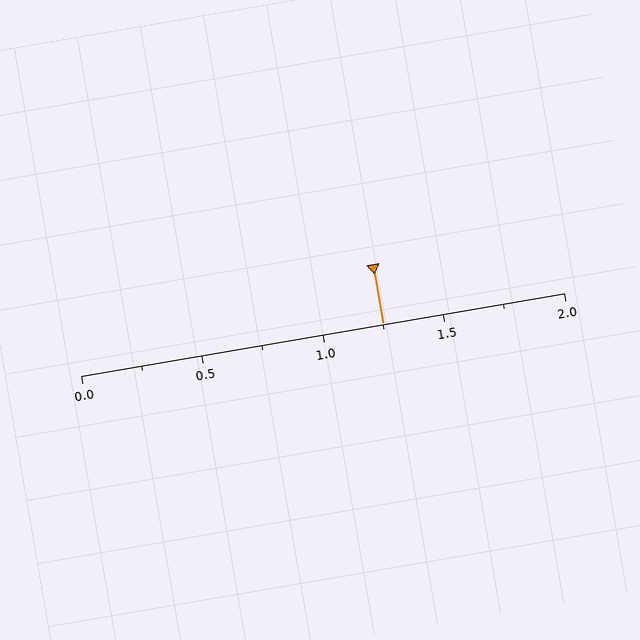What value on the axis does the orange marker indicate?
The marker indicates approximately 1.25.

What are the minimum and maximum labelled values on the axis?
The axis runs from 0.0 to 2.0.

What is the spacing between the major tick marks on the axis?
The major ticks are spaced 0.5 apart.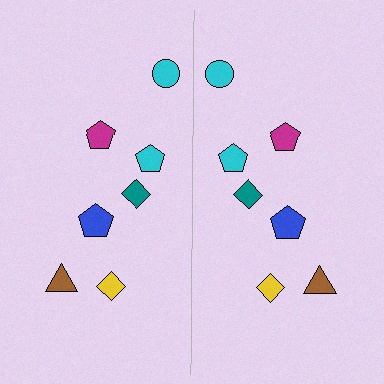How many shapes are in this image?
There are 14 shapes in this image.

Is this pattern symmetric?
Yes, this pattern has bilateral (reflection) symmetry.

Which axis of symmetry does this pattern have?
The pattern has a vertical axis of symmetry running through the center of the image.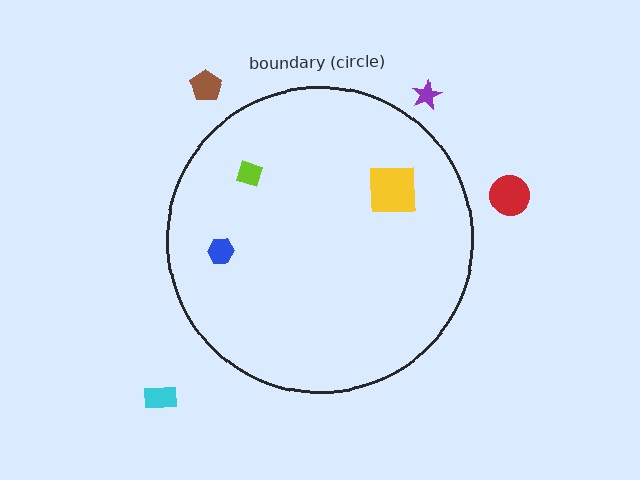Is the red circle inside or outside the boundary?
Outside.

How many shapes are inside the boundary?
3 inside, 4 outside.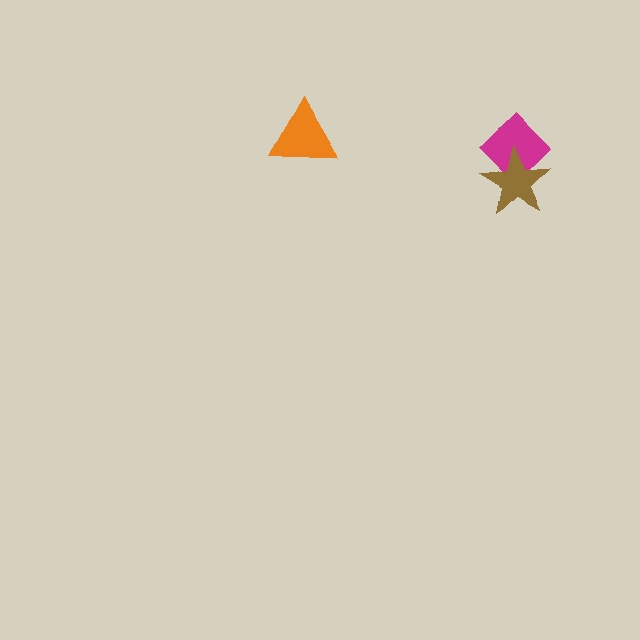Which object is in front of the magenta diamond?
The brown star is in front of the magenta diamond.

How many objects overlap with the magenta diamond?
1 object overlaps with the magenta diamond.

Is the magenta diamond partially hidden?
Yes, it is partially covered by another shape.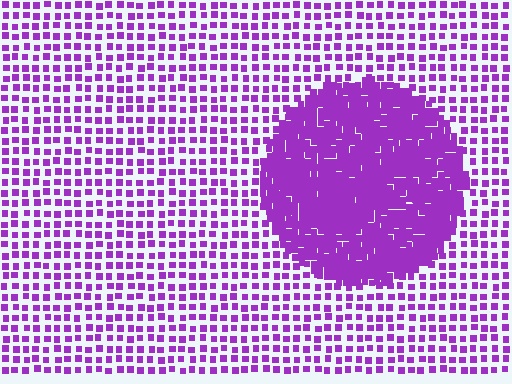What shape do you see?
I see a circle.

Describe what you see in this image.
The image contains small purple elements arranged at two different densities. A circle-shaped region is visible where the elements are more densely packed than the surrounding area.